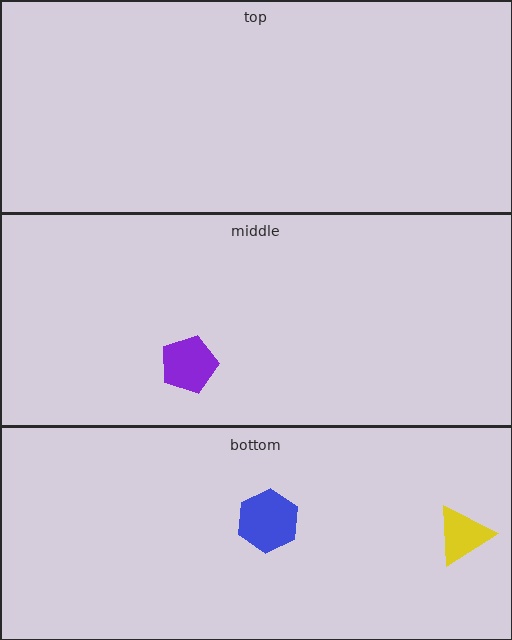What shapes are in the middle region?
The purple pentagon.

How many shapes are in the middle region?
1.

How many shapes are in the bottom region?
2.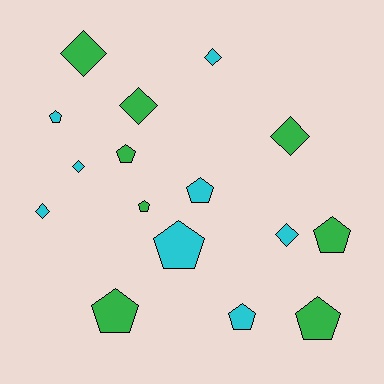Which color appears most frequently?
Cyan, with 8 objects.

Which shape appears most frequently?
Pentagon, with 9 objects.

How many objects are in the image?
There are 16 objects.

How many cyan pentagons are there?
There are 4 cyan pentagons.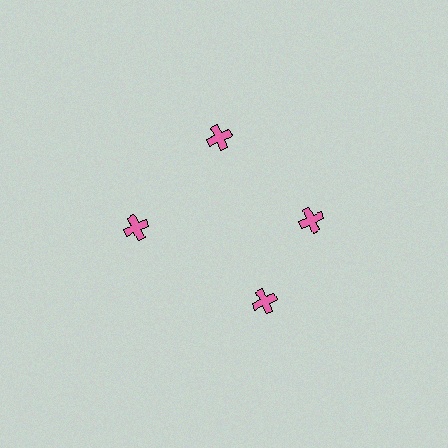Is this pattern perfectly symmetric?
No. The 4 pink crosses are arranged in a ring, but one element near the 6 o'clock position is rotated out of alignment along the ring, breaking the 4-fold rotational symmetry.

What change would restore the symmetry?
The symmetry would be restored by rotating it back into even spacing with its neighbors so that all 4 crosses sit at equal angles and equal distance from the center.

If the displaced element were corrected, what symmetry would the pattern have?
It would have 4-fold rotational symmetry — the pattern would map onto itself every 90 degrees.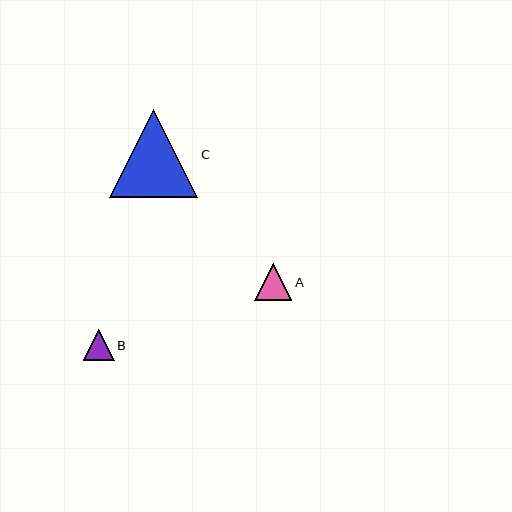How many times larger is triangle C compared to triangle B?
Triangle C is approximately 2.9 times the size of triangle B.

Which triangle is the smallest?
Triangle B is the smallest with a size of approximately 30 pixels.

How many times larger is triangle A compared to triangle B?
Triangle A is approximately 1.2 times the size of triangle B.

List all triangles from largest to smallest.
From largest to smallest: C, A, B.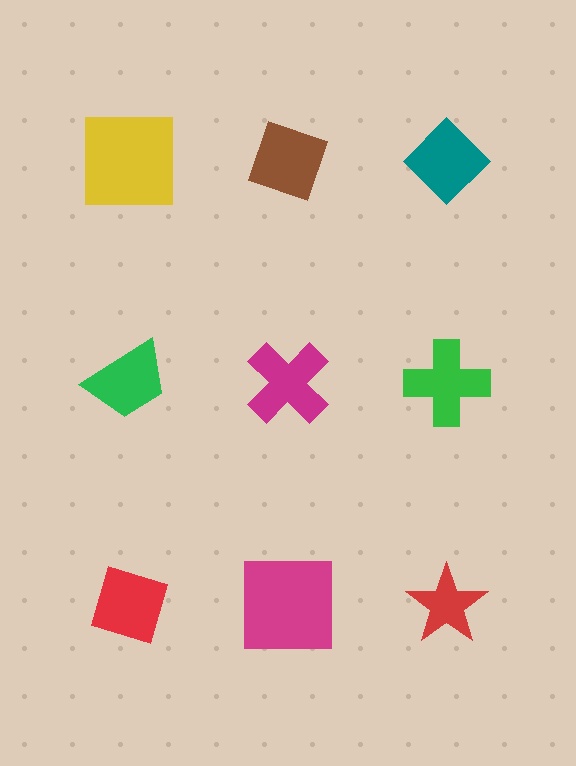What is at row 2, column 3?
A green cross.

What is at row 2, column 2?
A magenta cross.